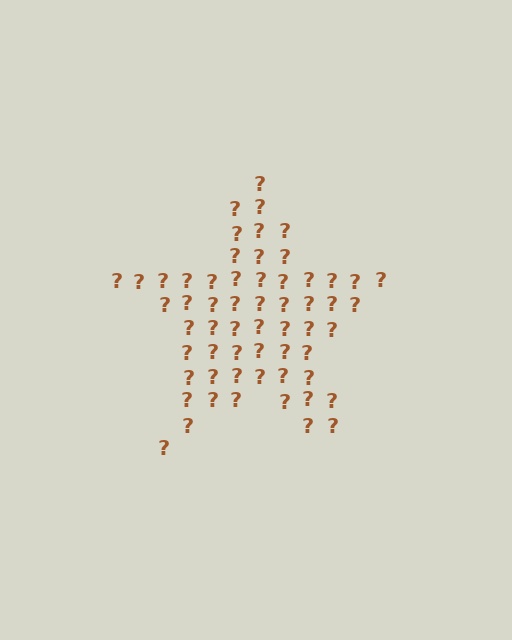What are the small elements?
The small elements are question marks.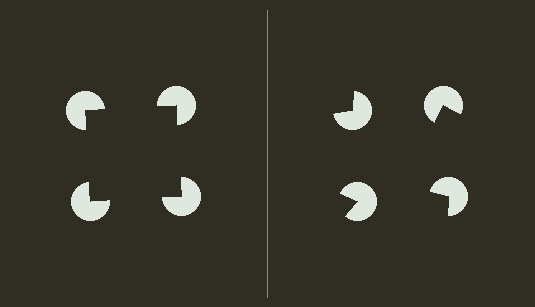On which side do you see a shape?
An illusory square appears on the left side. On the right side the wedge cuts are rotated, so no coherent shape forms.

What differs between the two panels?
The pac-man discs are positioned identically on both sides; only the wedge orientations differ. On the left they align to a square; on the right they are misaligned.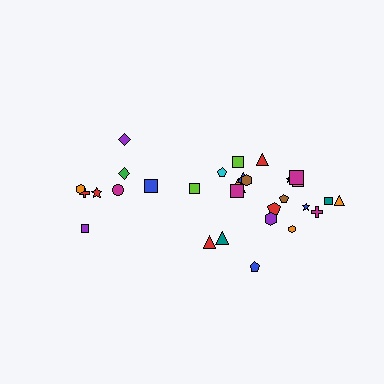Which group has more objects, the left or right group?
The right group.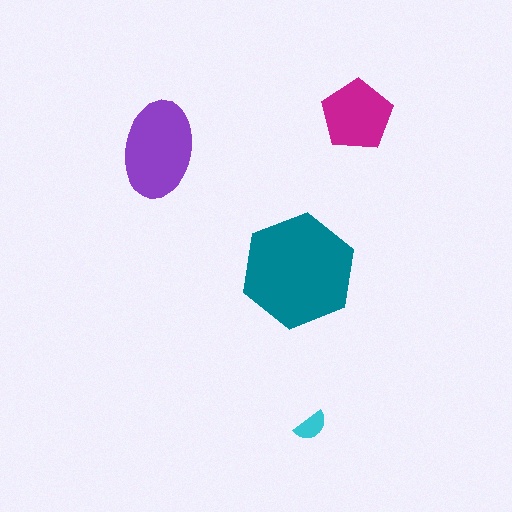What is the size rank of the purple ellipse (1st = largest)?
2nd.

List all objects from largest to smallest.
The teal hexagon, the purple ellipse, the magenta pentagon, the cyan semicircle.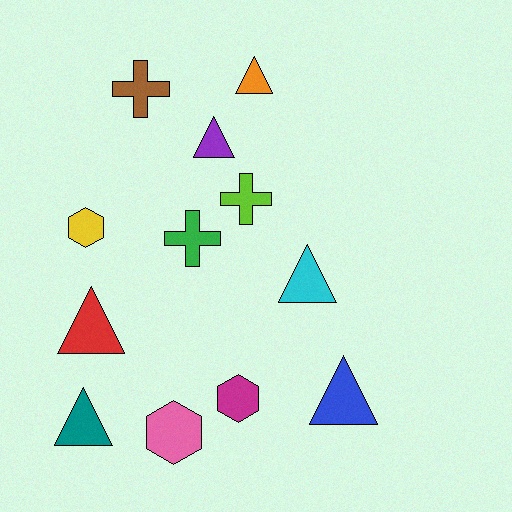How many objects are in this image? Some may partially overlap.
There are 12 objects.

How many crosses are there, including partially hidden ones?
There are 3 crosses.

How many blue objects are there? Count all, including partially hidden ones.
There is 1 blue object.